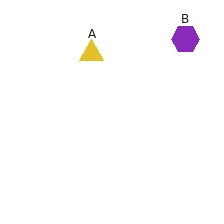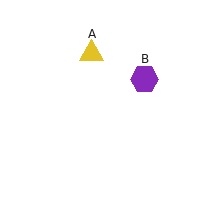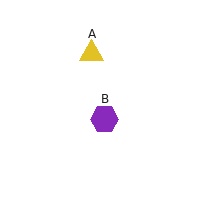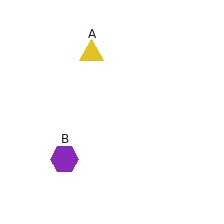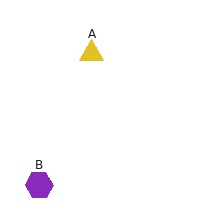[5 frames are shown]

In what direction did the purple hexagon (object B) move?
The purple hexagon (object B) moved down and to the left.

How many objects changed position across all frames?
1 object changed position: purple hexagon (object B).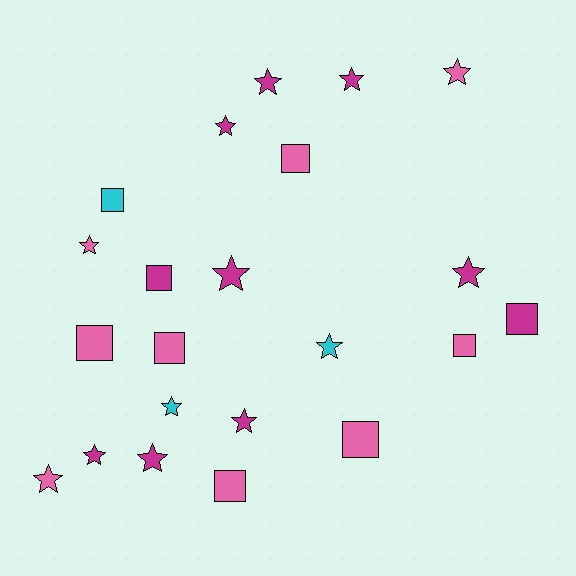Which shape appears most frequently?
Star, with 13 objects.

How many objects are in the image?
There are 22 objects.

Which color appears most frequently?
Magenta, with 10 objects.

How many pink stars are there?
There are 3 pink stars.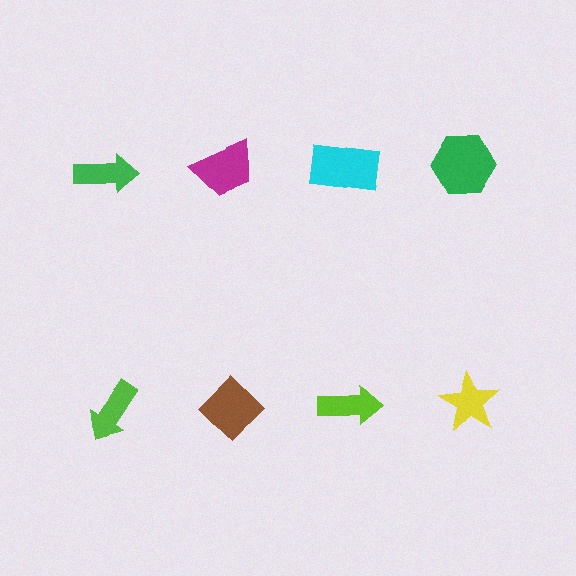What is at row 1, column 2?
A magenta trapezoid.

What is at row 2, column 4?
A yellow star.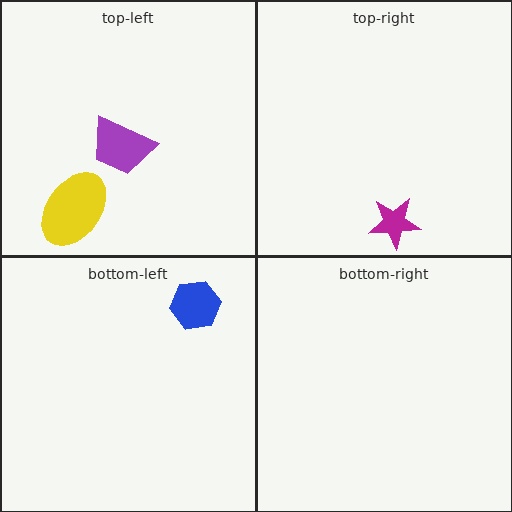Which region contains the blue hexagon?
The bottom-left region.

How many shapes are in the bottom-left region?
1.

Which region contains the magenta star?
The top-right region.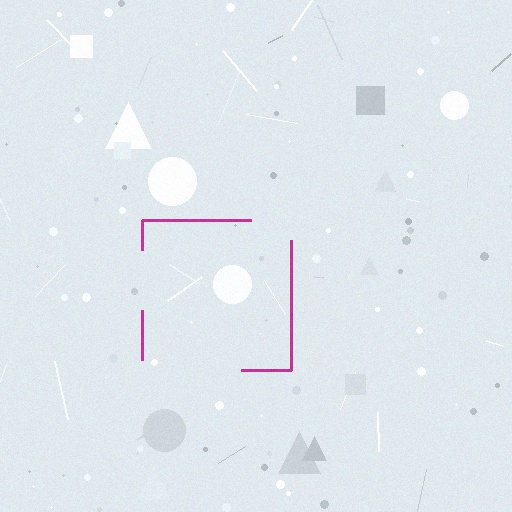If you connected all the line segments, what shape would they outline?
They would outline a square.